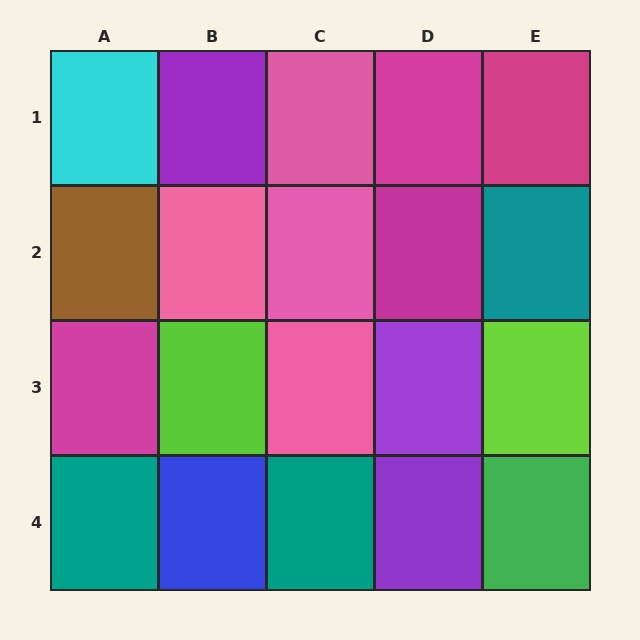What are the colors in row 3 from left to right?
Magenta, lime, pink, purple, lime.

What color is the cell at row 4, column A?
Teal.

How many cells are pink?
4 cells are pink.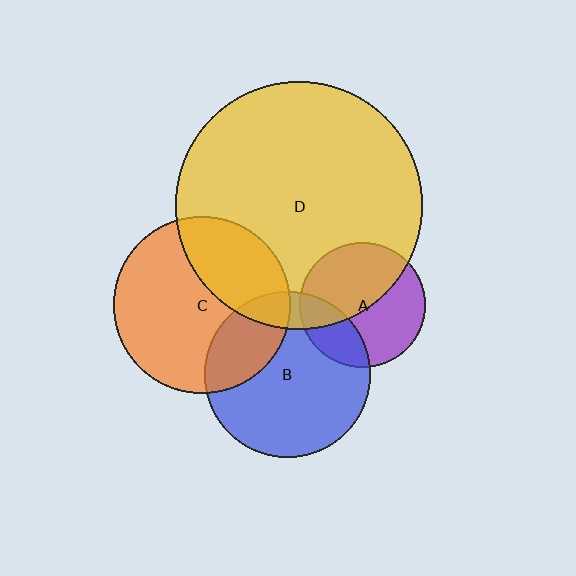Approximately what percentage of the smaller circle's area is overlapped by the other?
Approximately 30%.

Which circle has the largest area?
Circle D (yellow).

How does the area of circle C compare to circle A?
Approximately 2.0 times.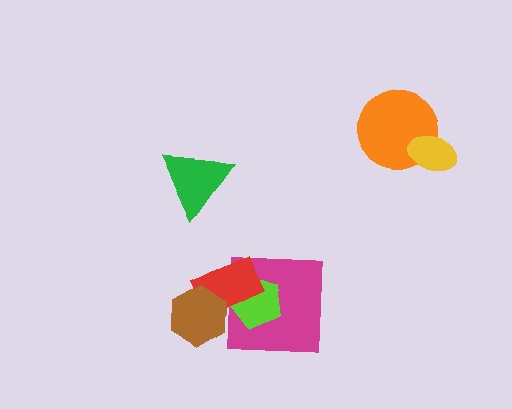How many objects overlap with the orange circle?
1 object overlaps with the orange circle.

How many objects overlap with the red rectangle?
3 objects overlap with the red rectangle.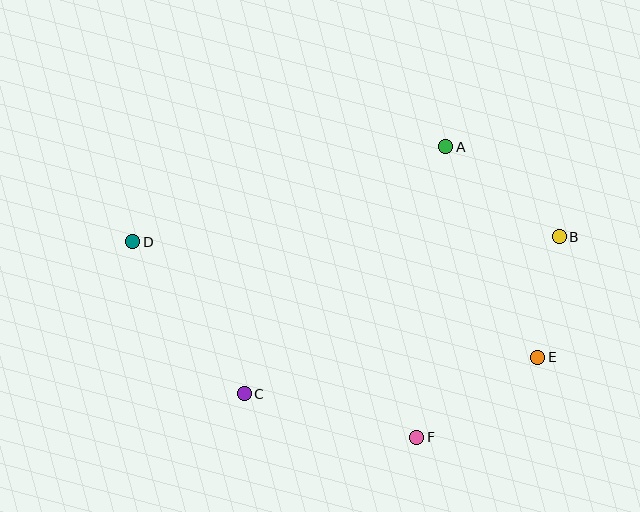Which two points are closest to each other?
Points B and E are closest to each other.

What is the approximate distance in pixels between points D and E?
The distance between D and E is approximately 421 pixels.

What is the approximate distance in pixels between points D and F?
The distance between D and F is approximately 345 pixels.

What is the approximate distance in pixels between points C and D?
The distance between C and D is approximately 188 pixels.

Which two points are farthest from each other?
Points B and D are farthest from each other.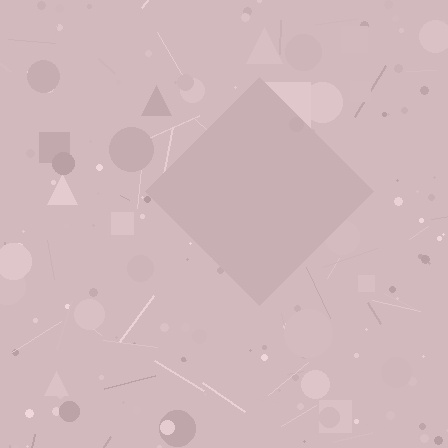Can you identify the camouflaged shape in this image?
The camouflaged shape is a diamond.